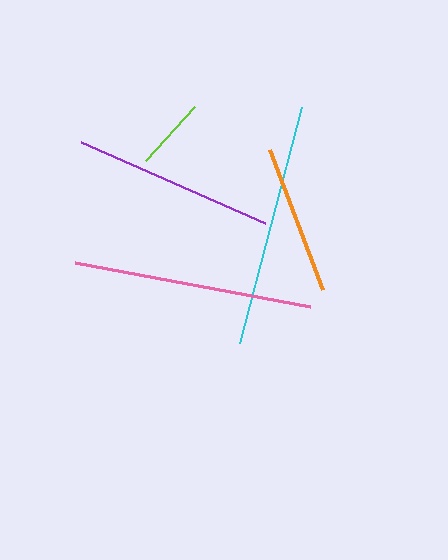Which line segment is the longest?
The cyan line is the longest at approximately 244 pixels.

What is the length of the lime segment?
The lime segment is approximately 72 pixels long.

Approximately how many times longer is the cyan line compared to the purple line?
The cyan line is approximately 1.2 times the length of the purple line.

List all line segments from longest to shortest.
From longest to shortest: cyan, pink, purple, orange, lime.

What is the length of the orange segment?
The orange segment is approximately 150 pixels long.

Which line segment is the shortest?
The lime line is the shortest at approximately 72 pixels.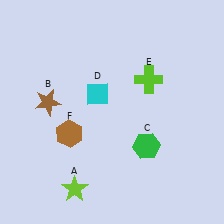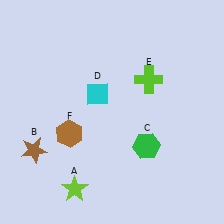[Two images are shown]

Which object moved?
The brown star (B) moved down.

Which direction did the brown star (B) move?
The brown star (B) moved down.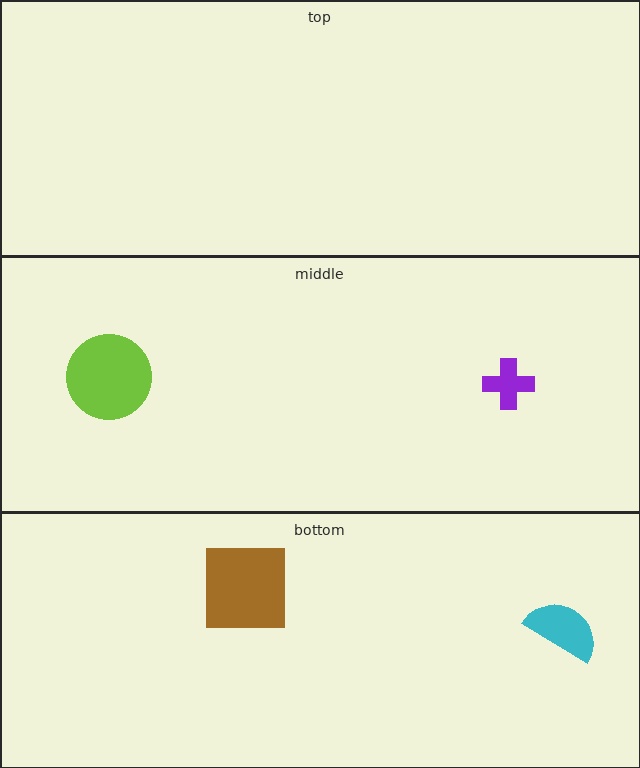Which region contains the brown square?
The bottom region.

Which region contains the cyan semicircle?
The bottom region.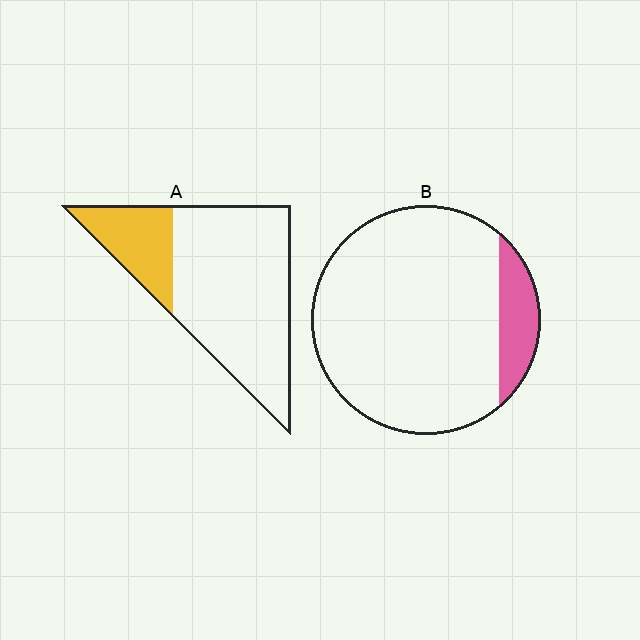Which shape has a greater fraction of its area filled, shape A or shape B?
Shape A.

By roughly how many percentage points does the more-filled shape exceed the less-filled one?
By roughly 10 percentage points (A over B).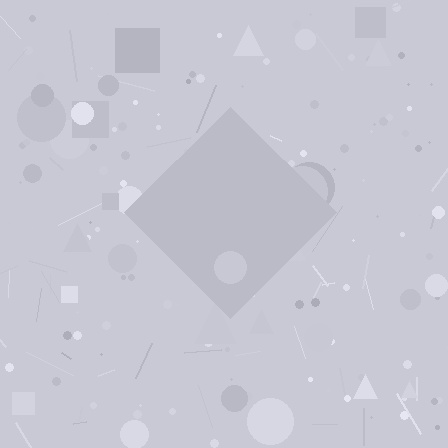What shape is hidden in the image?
A diamond is hidden in the image.